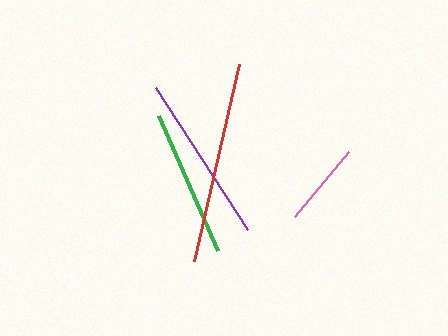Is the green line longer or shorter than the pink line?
The green line is longer than the pink line.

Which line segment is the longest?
The red line is the longest at approximately 201 pixels.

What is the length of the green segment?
The green segment is approximately 147 pixels long.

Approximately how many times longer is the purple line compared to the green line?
The purple line is approximately 1.2 times the length of the green line.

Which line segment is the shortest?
The pink line is the shortest at approximately 85 pixels.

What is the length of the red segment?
The red segment is approximately 201 pixels long.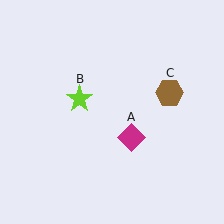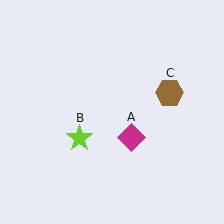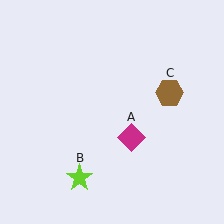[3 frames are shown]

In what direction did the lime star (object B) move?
The lime star (object B) moved down.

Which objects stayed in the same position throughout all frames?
Magenta diamond (object A) and brown hexagon (object C) remained stationary.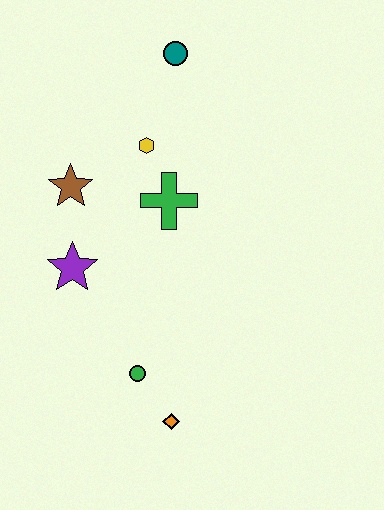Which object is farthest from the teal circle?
The orange diamond is farthest from the teal circle.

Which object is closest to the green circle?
The orange diamond is closest to the green circle.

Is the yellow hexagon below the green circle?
No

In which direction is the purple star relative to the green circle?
The purple star is above the green circle.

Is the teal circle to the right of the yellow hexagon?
Yes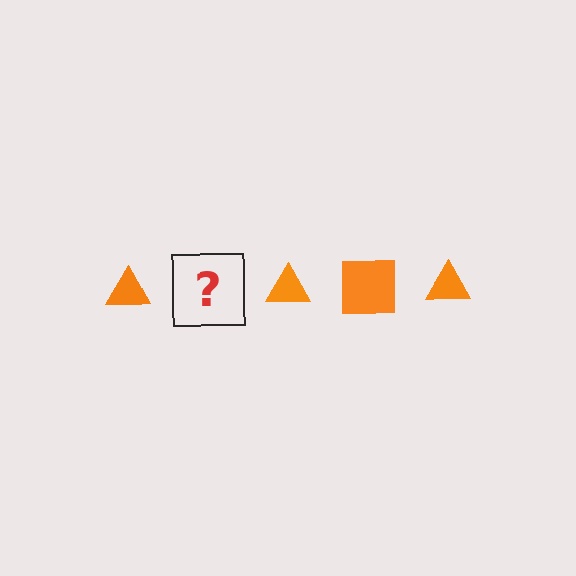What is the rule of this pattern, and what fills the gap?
The rule is that the pattern cycles through triangle, square shapes in orange. The gap should be filled with an orange square.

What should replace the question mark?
The question mark should be replaced with an orange square.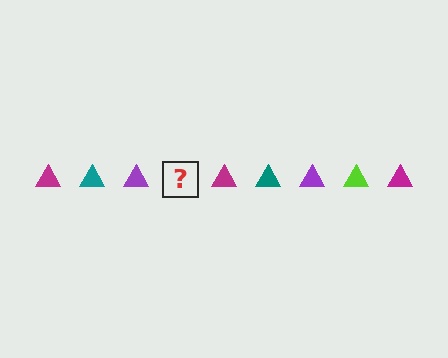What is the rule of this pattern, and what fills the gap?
The rule is that the pattern cycles through magenta, teal, purple, lime triangles. The gap should be filled with a lime triangle.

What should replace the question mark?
The question mark should be replaced with a lime triangle.